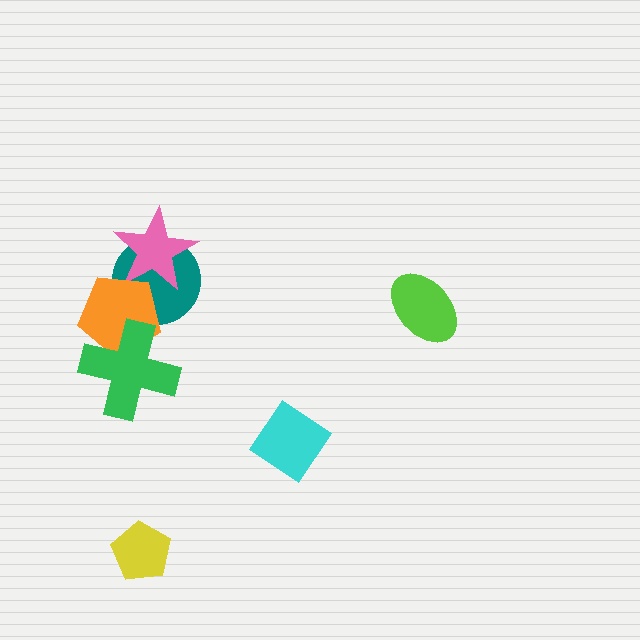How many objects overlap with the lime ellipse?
0 objects overlap with the lime ellipse.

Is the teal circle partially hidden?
Yes, it is partially covered by another shape.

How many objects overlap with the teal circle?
2 objects overlap with the teal circle.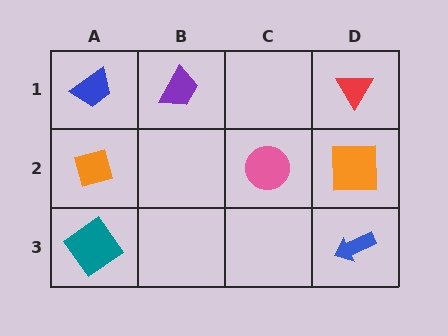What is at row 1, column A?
A blue trapezoid.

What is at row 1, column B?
A purple trapezoid.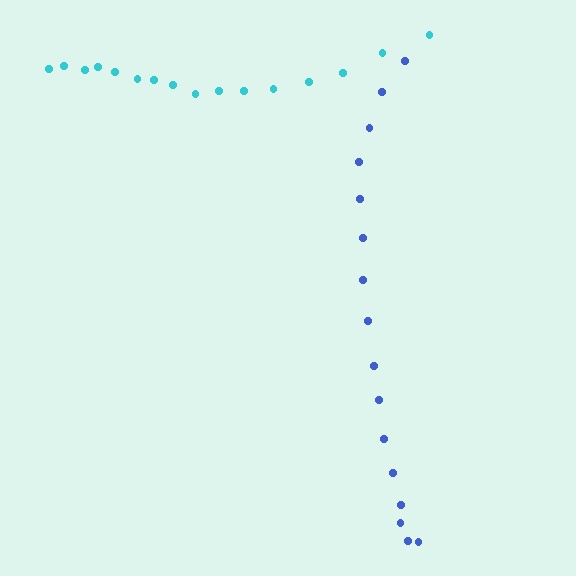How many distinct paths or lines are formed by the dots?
There are 2 distinct paths.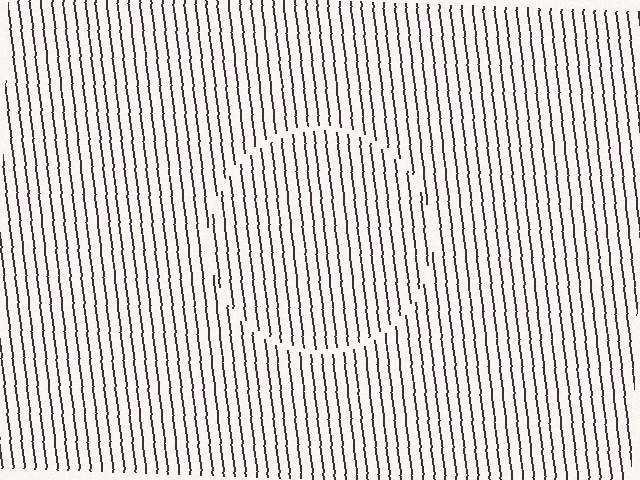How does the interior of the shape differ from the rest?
The interior of the shape contains the same grating, shifted by half a period — the contour is defined by the phase discontinuity where line-ends from the inner and outer gratings abut.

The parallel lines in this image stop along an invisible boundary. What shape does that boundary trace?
An illusory circle. The interior of the shape contains the same grating, shifted by half a period — the contour is defined by the phase discontinuity where line-ends from the inner and outer gratings abut.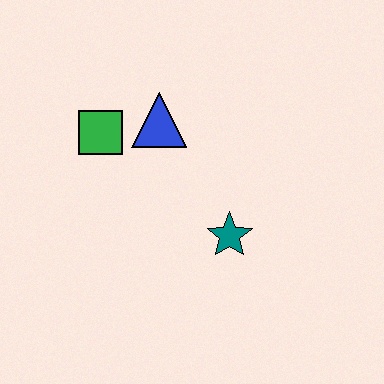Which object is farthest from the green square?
The teal star is farthest from the green square.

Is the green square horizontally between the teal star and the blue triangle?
No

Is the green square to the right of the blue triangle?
No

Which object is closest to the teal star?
The blue triangle is closest to the teal star.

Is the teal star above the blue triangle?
No